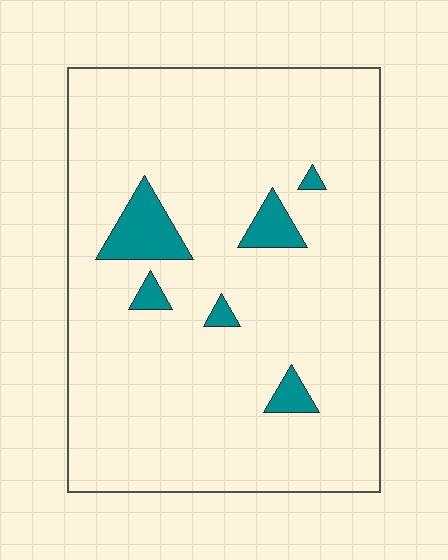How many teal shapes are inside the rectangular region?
6.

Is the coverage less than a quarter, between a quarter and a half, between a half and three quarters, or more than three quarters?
Less than a quarter.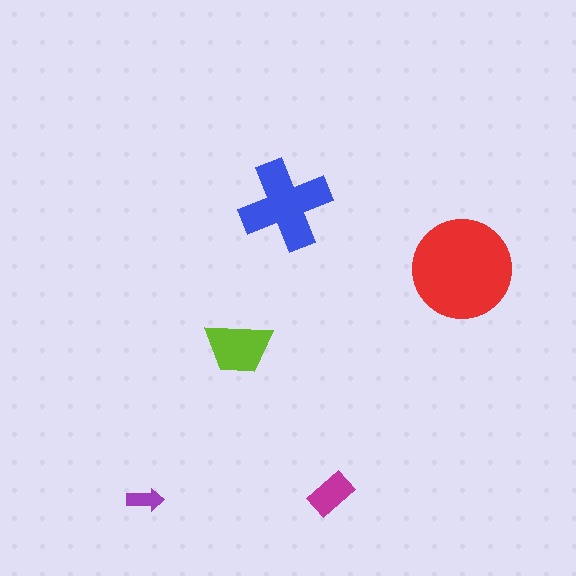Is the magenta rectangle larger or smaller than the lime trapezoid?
Smaller.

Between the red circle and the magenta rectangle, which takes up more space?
The red circle.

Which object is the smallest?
The purple arrow.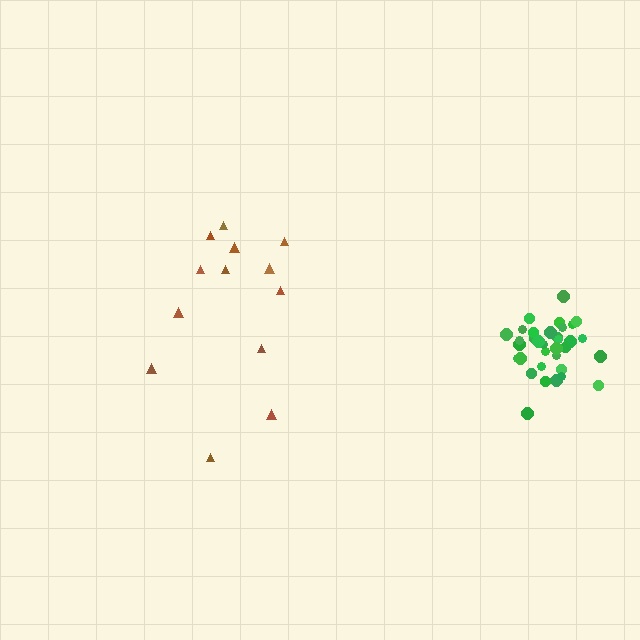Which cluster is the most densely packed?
Green.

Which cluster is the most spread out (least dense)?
Brown.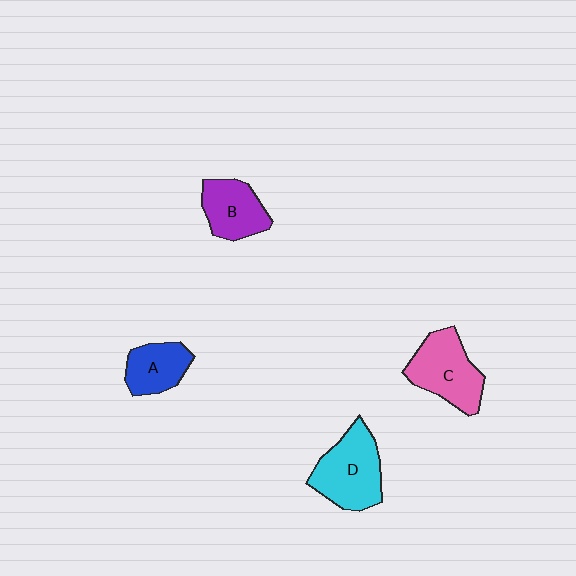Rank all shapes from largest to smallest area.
From largest to smallest: D (cyan), C (pink), B (purple), A (blue).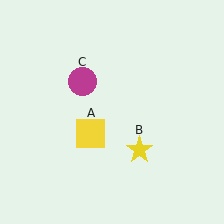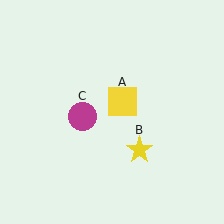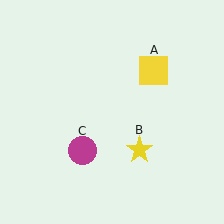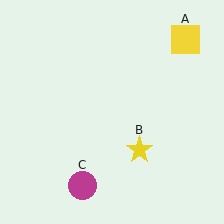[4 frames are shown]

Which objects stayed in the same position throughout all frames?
Yellow star (object B) remained stationary.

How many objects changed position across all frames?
2 objects changed position: yellow square (object A), magenta circle (object C).